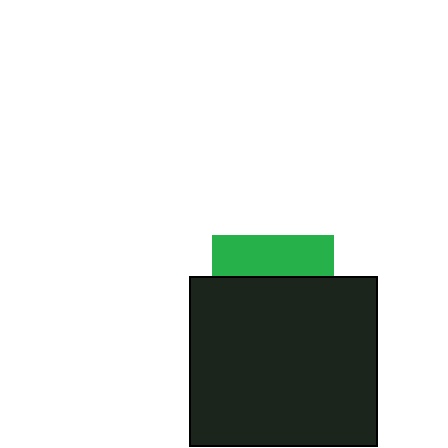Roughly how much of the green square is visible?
A small part of it is visible (roughly 33%).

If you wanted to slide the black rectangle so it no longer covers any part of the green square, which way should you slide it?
Slide it down — that is the most direct way to separate the two shapes.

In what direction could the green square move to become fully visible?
The green square could move up. That would shift it out from behind the black rectangle entirely.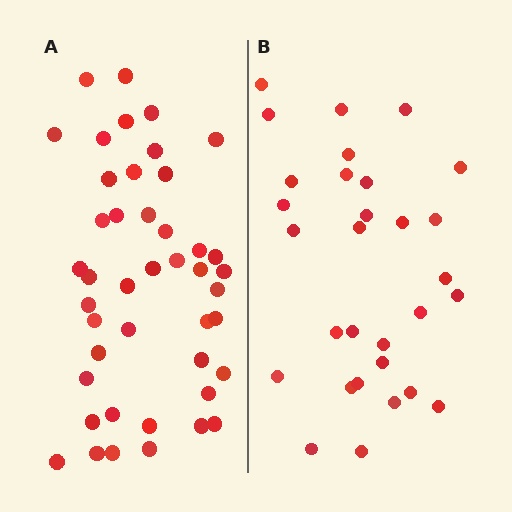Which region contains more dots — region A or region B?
Region A (the left region) has more dots.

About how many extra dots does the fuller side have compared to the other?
Region A has approximately 15 more dots than region B.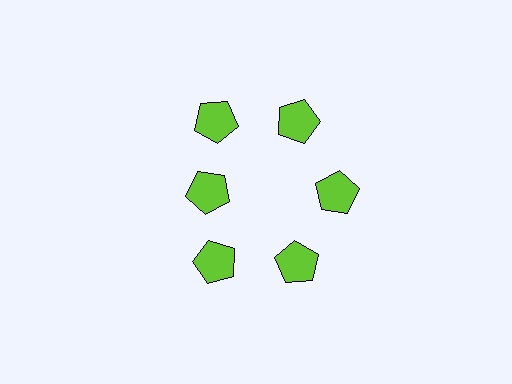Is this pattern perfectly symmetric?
No. The 6 lime pentagons are arranged in a ring, but one element near the 9 o'clock position is pulled inward toward the center, breaking the 6-fold rotational symmetry.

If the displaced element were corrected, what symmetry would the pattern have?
It would have 6-fold rotational symmetry — the pattern would map onto itself every 60 degrees.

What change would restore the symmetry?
The symmetry would be restored by moving it outward, back onto the ring so that all 6 pentagons sit at equal angles and equal distance from the center.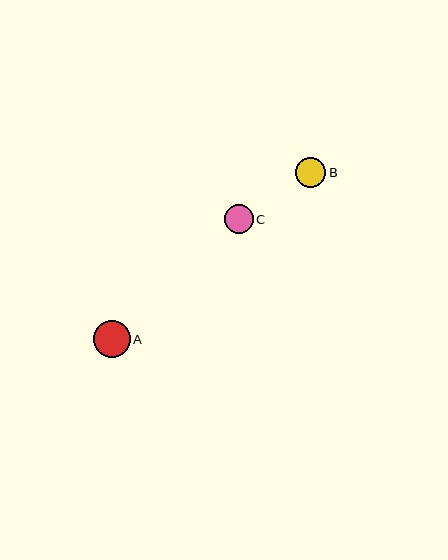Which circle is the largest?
Circle A is the largest with a size of approximately 37 pixels.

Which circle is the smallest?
Circle C is the smallest with a size of approximately 29 pixels.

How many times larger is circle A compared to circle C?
Circle A is approximately 1.3 times the size of circle C.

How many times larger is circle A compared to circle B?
Circle A is approximately 1.2 times the size of circle B.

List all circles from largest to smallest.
From largest to smallest: A, B, C.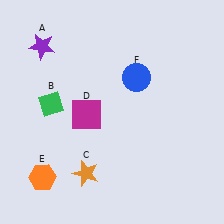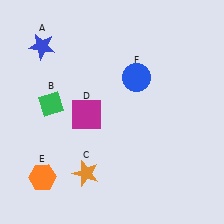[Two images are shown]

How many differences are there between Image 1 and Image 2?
There is 1 difference between the two images.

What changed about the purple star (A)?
In Image 1, A is purple. In Image 2, it changed to blue.